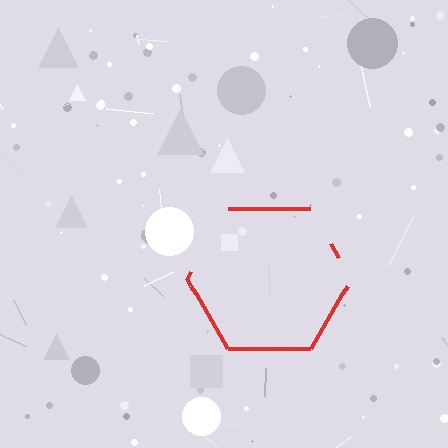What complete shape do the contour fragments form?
The contour fragments form a hexagon.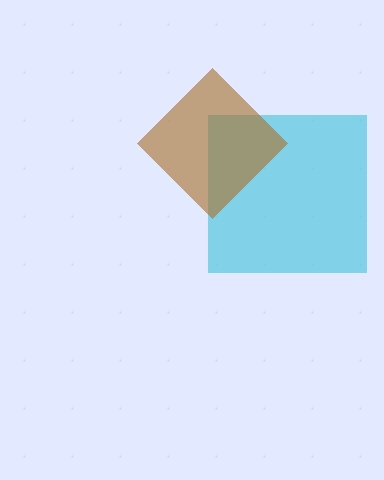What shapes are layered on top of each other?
The layered shapes are: a cyan square, a brown diamond.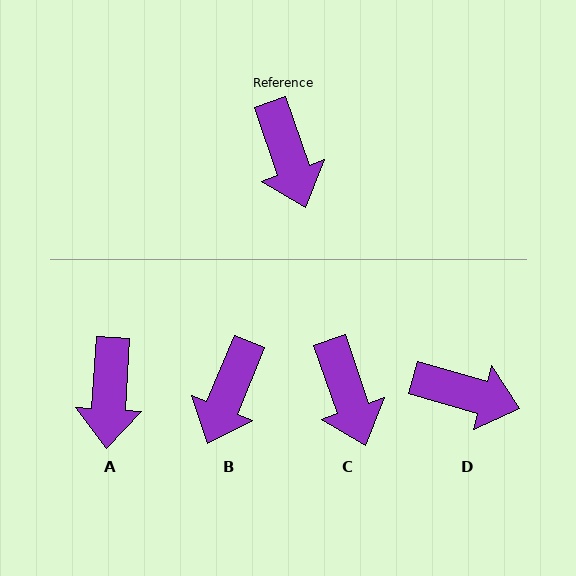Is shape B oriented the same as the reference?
No, it is off by about 41 degrees.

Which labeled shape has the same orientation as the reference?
C.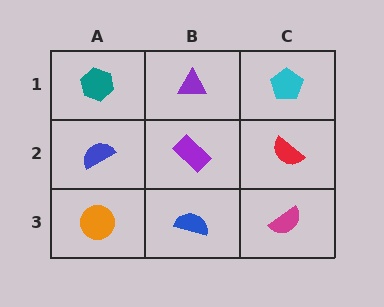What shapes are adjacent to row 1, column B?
A purple rectangle (row 2, column B), a teal hexagon (row 1, column A), a cyan pentagon (row 1, column C).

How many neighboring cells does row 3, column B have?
3.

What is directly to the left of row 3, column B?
An orange circle.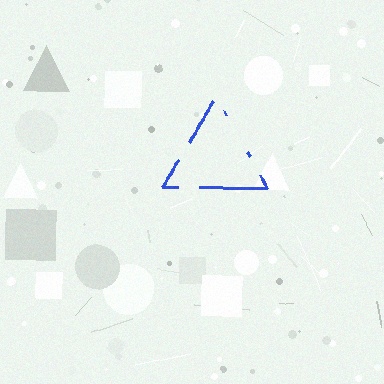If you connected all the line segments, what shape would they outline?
They would outline a triangle.